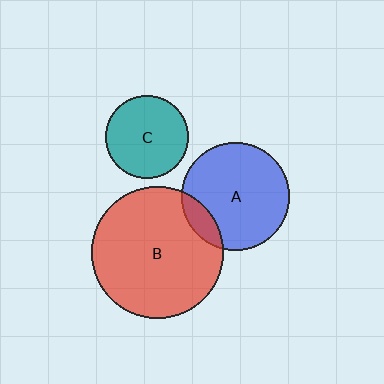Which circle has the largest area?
Circle B (red).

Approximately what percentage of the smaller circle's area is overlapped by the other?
Approximately 10%.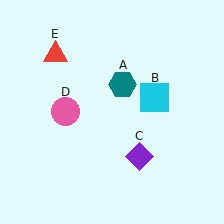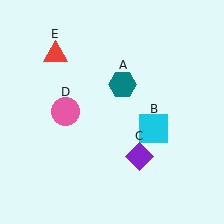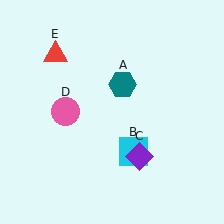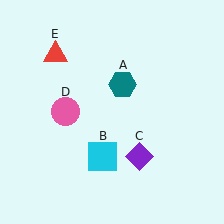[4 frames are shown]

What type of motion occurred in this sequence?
The cyan square (object B) rotated clockwise around the center of the scene.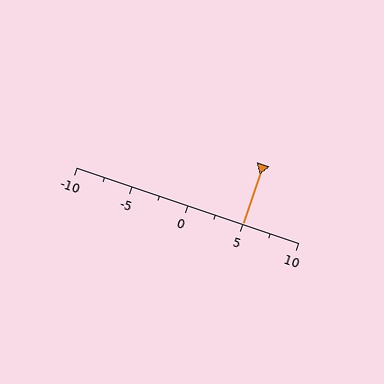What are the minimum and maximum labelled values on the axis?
The axis runs from -10 to 10.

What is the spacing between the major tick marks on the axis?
The major ticks are spaced 5 apart.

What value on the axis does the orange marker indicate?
The marker indicates approximately 5.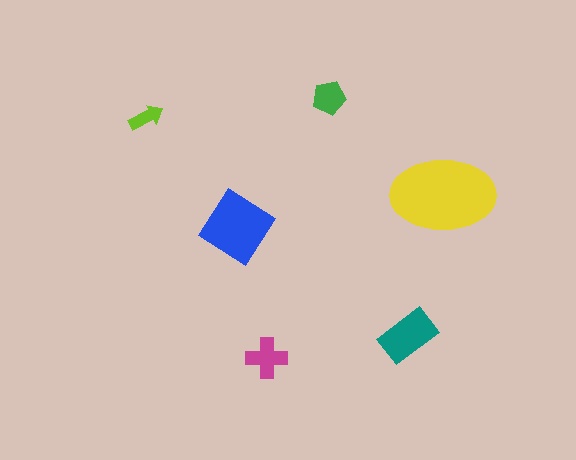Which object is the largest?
The yellow ellipse.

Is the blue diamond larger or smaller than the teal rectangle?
Larger.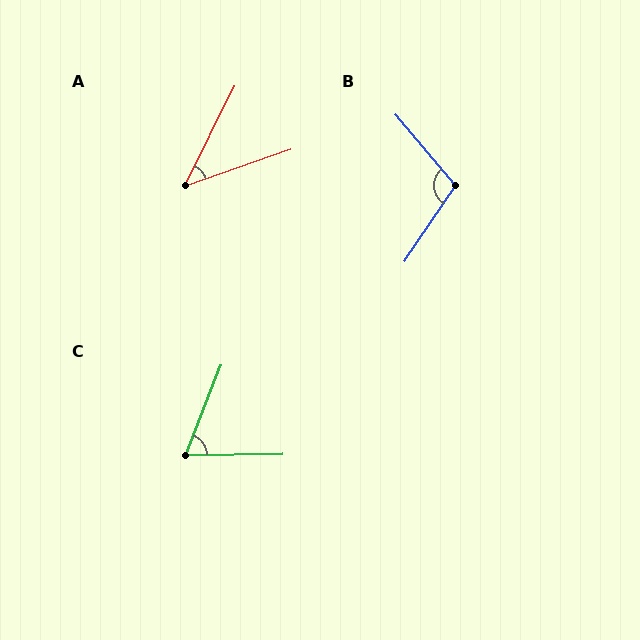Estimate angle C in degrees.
Approximately 68 degrees.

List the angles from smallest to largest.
A (45°), C (68°), B (106°).